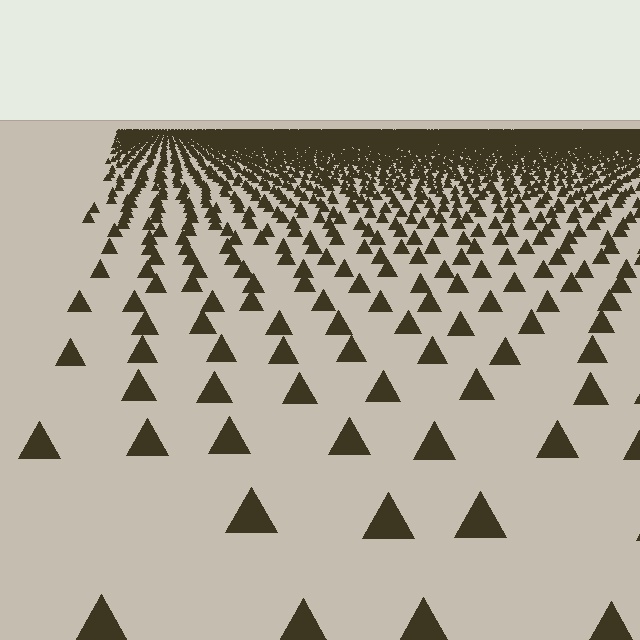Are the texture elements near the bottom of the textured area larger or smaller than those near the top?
Larger. Near the bottom, elements are closer to the viewer and appear at a bigger on-screen size.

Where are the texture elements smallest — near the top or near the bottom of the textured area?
Near the top.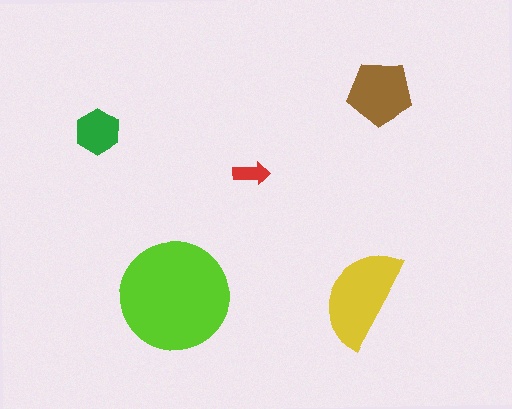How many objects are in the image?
There are 5 objects in the image.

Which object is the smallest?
The red arrow.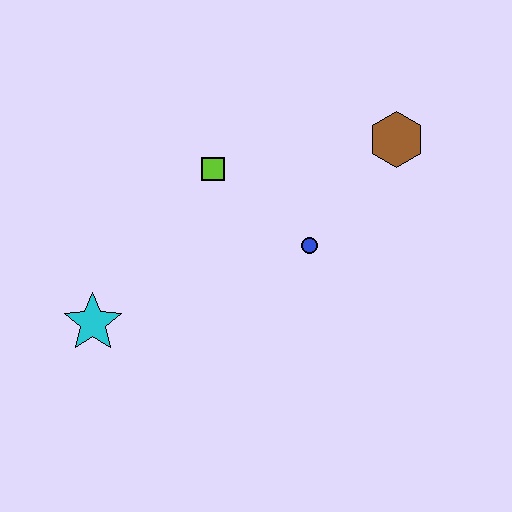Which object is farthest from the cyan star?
The brown hexagon is farthest from the cyan star.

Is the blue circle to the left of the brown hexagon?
Yes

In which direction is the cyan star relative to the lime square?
The cyan star is below the lime square.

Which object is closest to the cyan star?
The lime square is closest to the cyan star.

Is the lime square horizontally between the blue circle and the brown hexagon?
No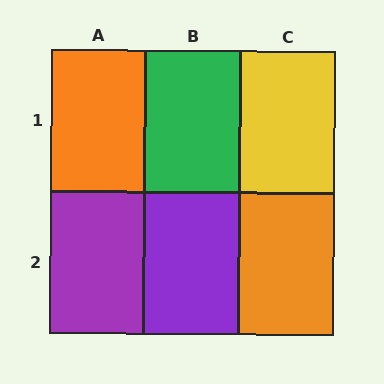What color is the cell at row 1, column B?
Green.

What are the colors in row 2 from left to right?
Purple, purple, orange.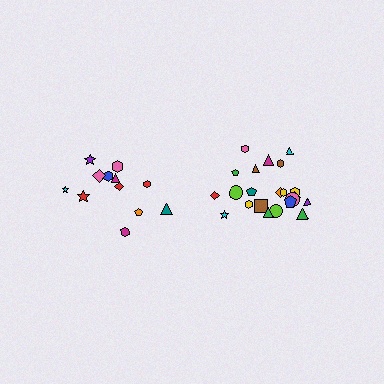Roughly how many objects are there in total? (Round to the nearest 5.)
Roughly 35 objects in total.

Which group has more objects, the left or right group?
The right group.